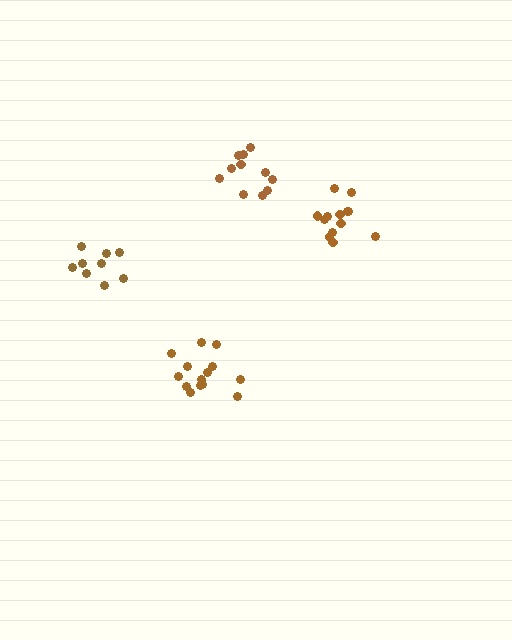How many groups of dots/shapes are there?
There are 4 groups.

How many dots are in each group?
Group 1: 14 dots, Group 2: 11 dots, Group 3: 13 dots, Group 4: 9 dots (47 total).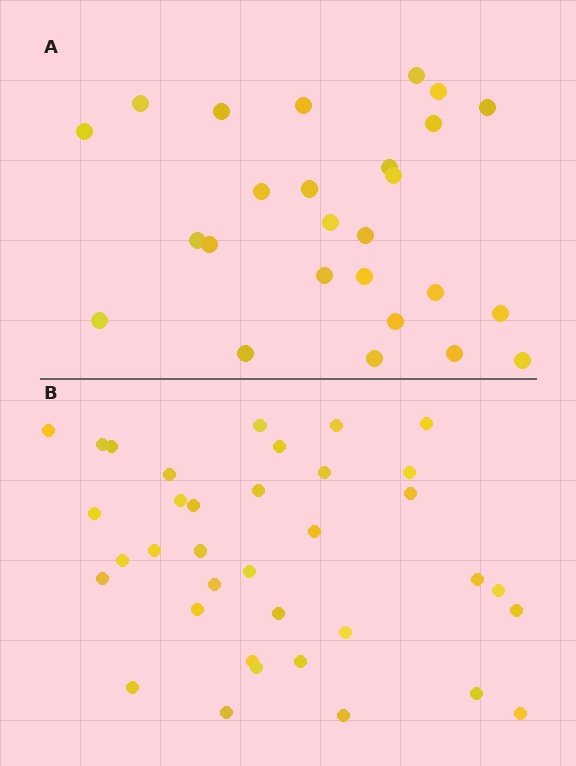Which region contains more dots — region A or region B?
Region B (the bottom region) has more dots.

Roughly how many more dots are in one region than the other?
Region B has roughly 10 or so more dots than region A.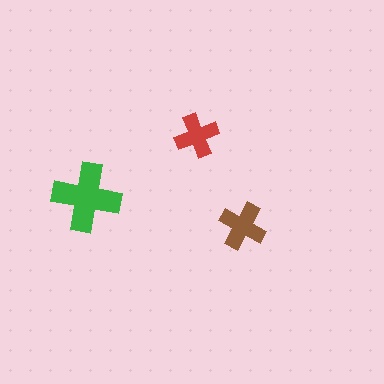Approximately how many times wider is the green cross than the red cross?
About 1.5 times wider.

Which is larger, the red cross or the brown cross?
The brown one.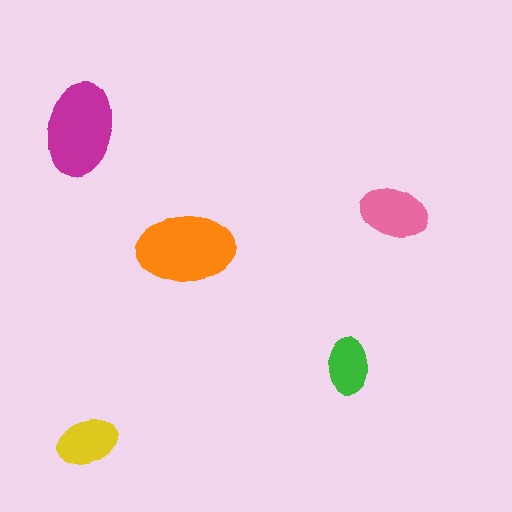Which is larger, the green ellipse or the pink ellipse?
The pink one.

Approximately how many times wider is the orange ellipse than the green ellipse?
About 1.5 times wider.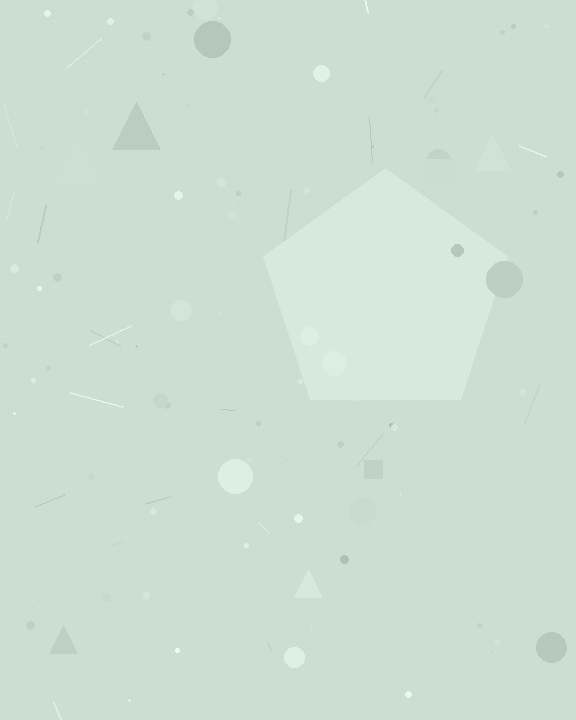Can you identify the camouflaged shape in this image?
The camouflaged shape is a pentagon.